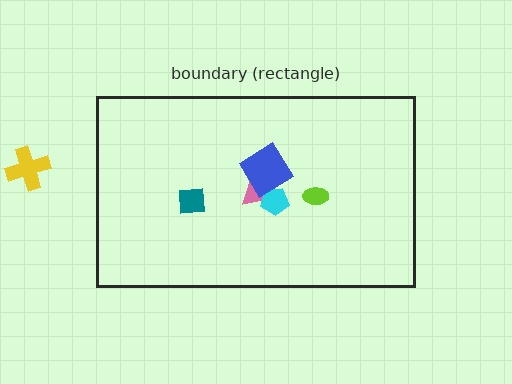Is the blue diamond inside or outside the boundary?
Inside.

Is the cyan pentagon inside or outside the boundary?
Inside.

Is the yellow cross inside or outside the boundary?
Outside.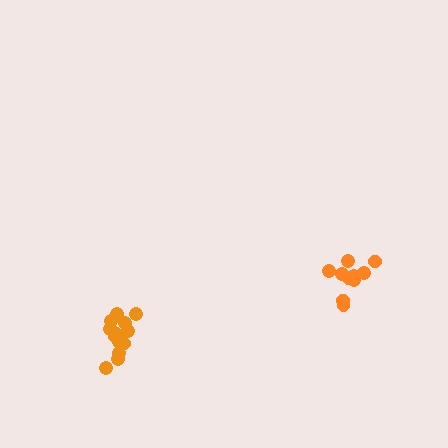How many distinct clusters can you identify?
There are 2 distinct clusters.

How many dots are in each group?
Group 1: 10 dots, Group 2: 14 dots (24 total).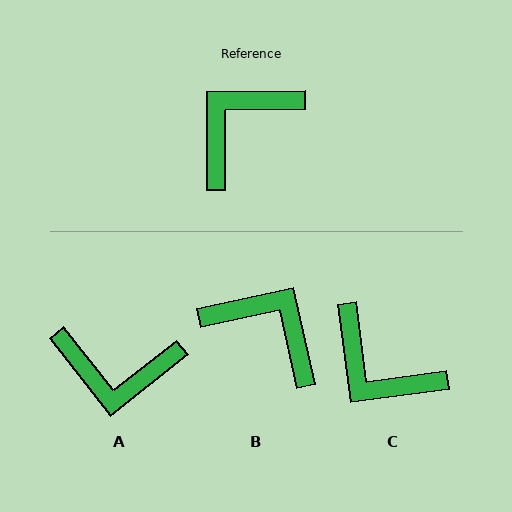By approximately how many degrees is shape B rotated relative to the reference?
Approximately 78 degrees clockwise.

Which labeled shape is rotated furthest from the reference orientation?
A, about 128 degrees away.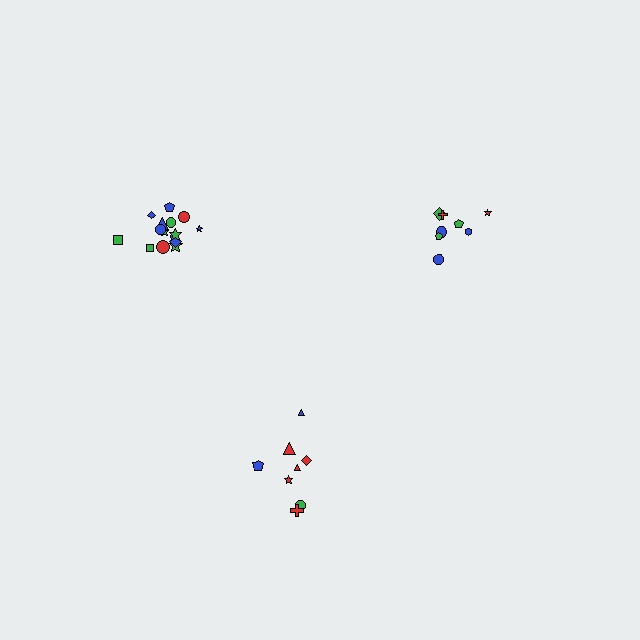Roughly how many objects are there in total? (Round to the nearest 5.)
Roughly 30 objects in total.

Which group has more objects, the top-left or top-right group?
The top-left group.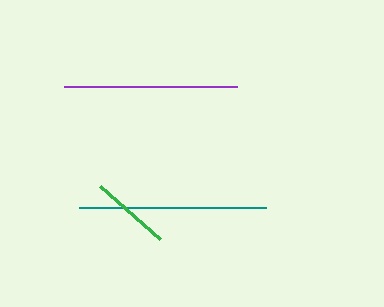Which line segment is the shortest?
The green line is the shortest at approximately 80 pixels.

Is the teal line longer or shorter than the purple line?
The teal line is longer than the purple line.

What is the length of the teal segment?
The teal segment is approximately 187 pixels long.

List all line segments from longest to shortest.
From longest to shortest: teal, purple, green.